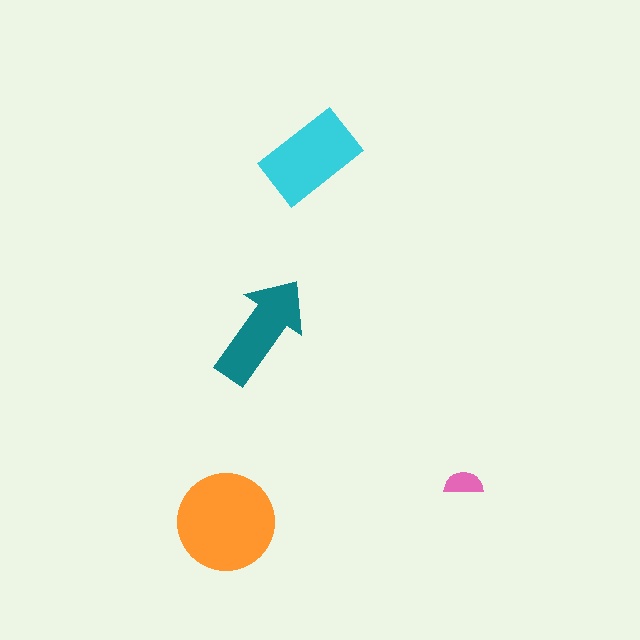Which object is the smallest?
The pink semicircle.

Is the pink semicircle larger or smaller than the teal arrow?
Smaller.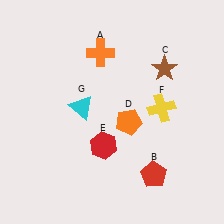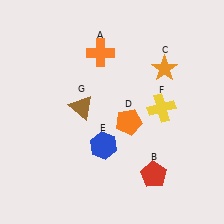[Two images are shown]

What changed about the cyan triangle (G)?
In Image 1, G is cyan. In Image 2, it changed to brown.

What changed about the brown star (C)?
In Image 1, C is brown. In Image 2, it changed to orange.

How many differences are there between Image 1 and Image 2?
There are 3 differences between the two images.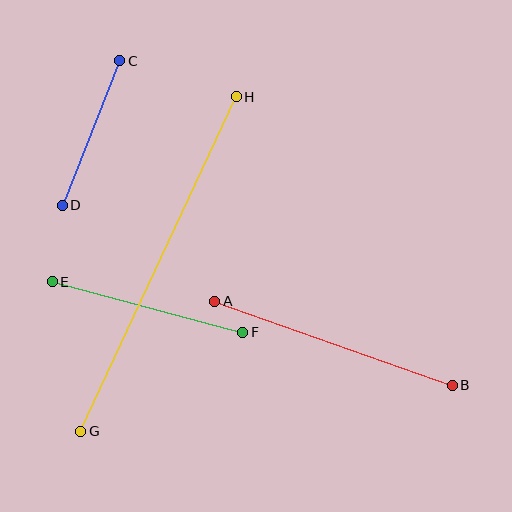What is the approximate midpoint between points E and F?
The midpoint is at approximately (147, 307) pixels.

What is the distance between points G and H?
The distance is approximately 369 pixels.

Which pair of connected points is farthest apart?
Points G and H are farthest apart.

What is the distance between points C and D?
The distance is approximately 155 pixels.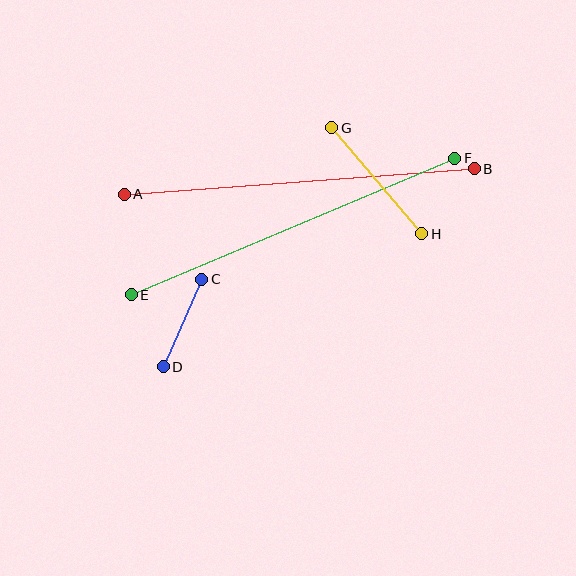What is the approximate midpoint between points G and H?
The midpoint is at approximately (377, 181) pixels.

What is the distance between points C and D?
The distance is approximately 96 pixels.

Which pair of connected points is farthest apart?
Points E and F are farthest apart.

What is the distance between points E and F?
The distance is approximately 351 pixels.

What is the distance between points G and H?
The distance is approximately 139 pixels.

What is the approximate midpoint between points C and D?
The midpoint is at approximately (182, 323) pixels.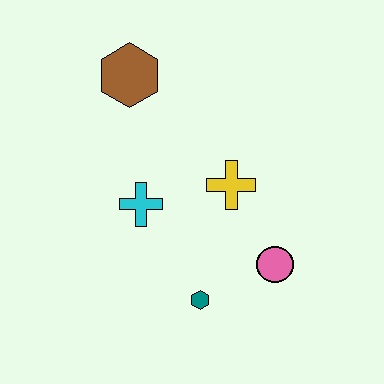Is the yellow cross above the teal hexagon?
Yes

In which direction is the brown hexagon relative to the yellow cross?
The brown hexagon is above the yellow cross.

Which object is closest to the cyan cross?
The yellow cross is closest to the cyan cross.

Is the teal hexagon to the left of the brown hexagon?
No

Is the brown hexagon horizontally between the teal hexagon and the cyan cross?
No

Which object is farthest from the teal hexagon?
The brown hexagon is farthest from the teal hexagon.